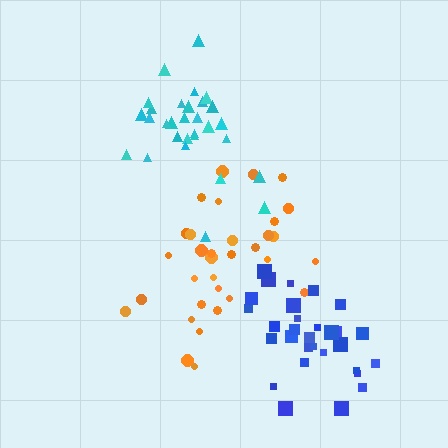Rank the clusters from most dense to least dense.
cyan, blue, orange.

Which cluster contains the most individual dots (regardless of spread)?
Orange (33).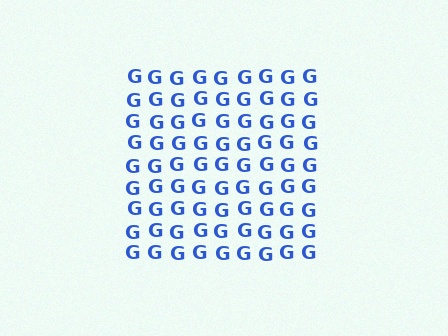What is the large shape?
The large shape is a square.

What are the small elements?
The small elements are letter G's.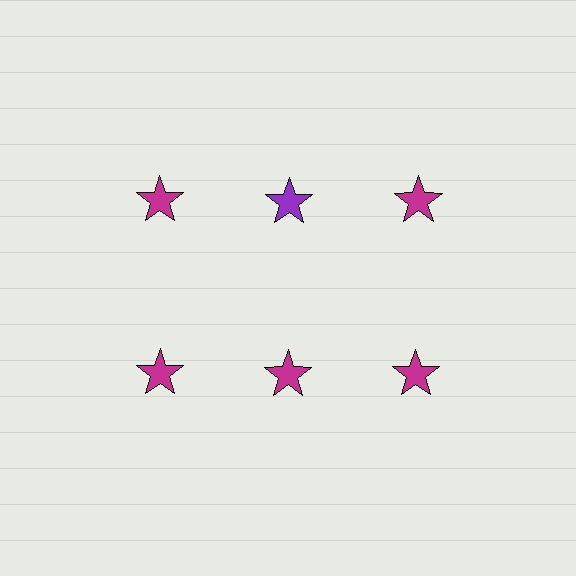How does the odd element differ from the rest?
It has a different color: purple instead of magenta.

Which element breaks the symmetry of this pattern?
The purple star in the top row, second from left column breaks the symmetry. All other shapes are magenta stars.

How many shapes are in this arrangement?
There are 6 shapes arranged in a grid pattern.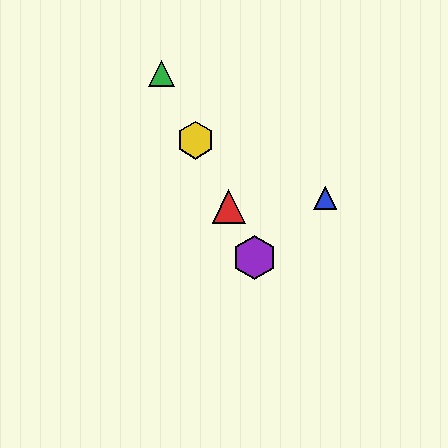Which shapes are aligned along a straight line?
The red triangle, the green triangle, the yellow hexagon, the purple hexagon are aligned along a straight line.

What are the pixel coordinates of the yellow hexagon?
The yellow hexagon is at (196, 140).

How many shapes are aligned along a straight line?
4 shapes (the red triangle, the green triangle, the yellow hexagon, the purple hexagon) are aligned along a straight line.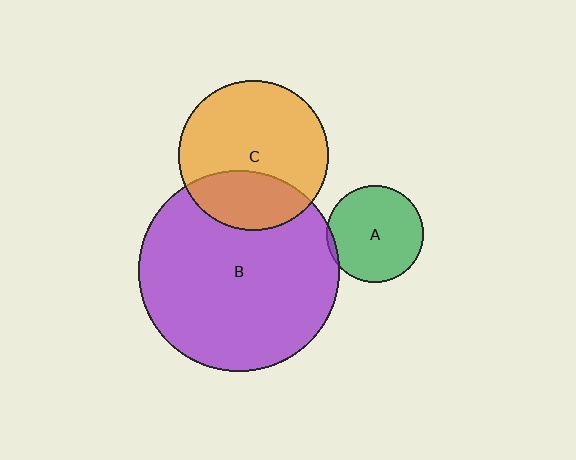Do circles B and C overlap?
Yes.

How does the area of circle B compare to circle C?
Approximately 1.8 times.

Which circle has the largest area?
Circle B (purple).